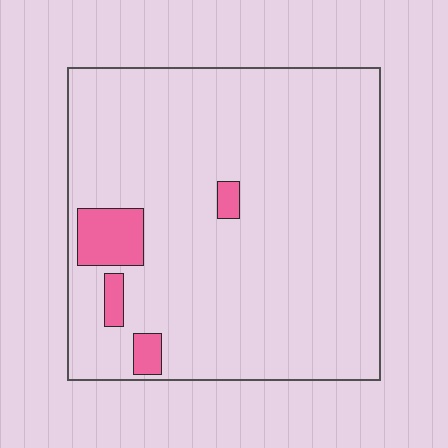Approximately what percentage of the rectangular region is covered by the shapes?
Approximately 5%.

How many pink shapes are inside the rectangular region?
4.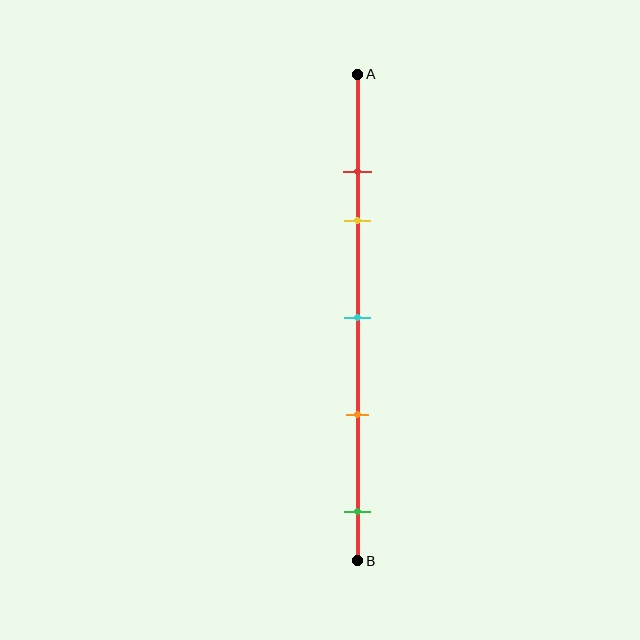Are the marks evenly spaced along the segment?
No, the marks are not evenly spaced.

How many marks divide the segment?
There are 5 marks dividing the segment.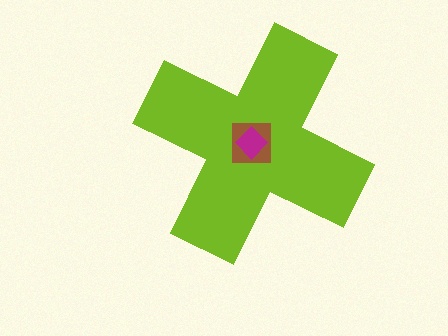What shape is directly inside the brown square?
The magenta diamond.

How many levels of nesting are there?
3.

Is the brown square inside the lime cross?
Yes.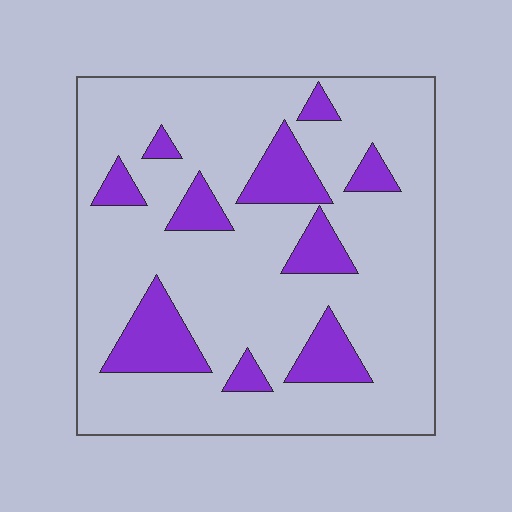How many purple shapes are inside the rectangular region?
10.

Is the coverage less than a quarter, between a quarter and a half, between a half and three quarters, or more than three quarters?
Less than a quarter.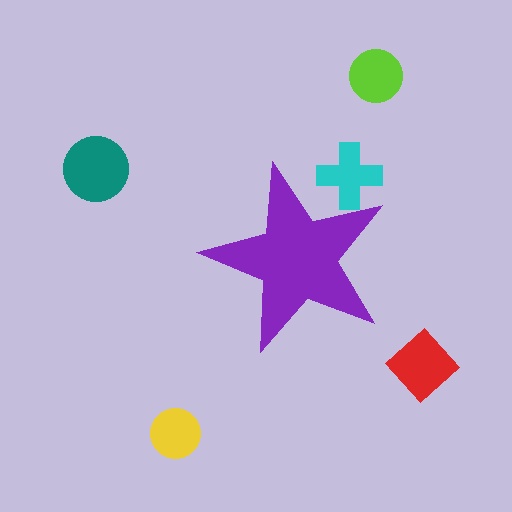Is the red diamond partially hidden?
No, the red diamond is fully visible.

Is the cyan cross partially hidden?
Yes, the cyan cross is partially hidden behind the purple star.